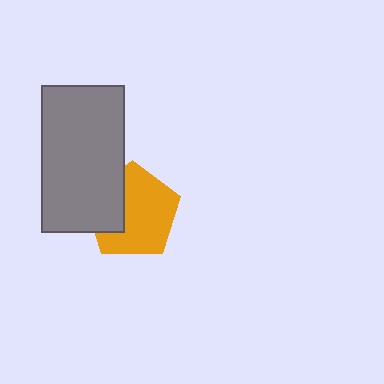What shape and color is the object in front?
The object in front is a gray rectangle.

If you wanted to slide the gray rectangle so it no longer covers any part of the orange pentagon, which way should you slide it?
Slide it left — that is the most direct way to separate the two shapes.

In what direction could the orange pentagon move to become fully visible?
The orange pentagon could move right. That would shift it out from behind the gray rectangle entirely.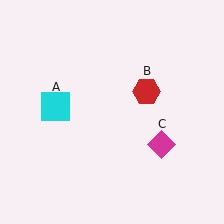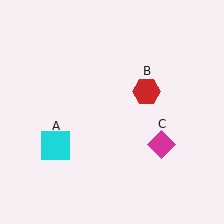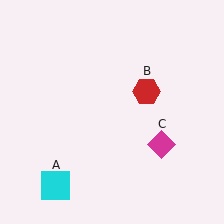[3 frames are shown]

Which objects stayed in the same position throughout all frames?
Red hexagon (object B) and magenta diamond (object C) remained stationary.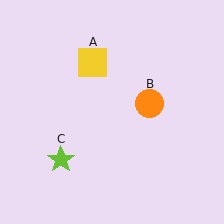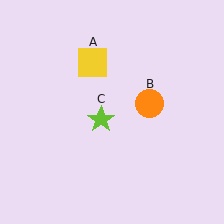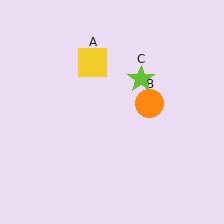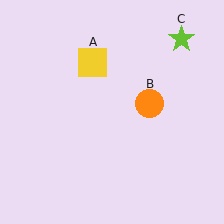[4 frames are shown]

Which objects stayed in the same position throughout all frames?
Yellow square (object A) and orange circle (object B) remained stationary.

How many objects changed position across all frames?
1 object changed position: lime star (object C).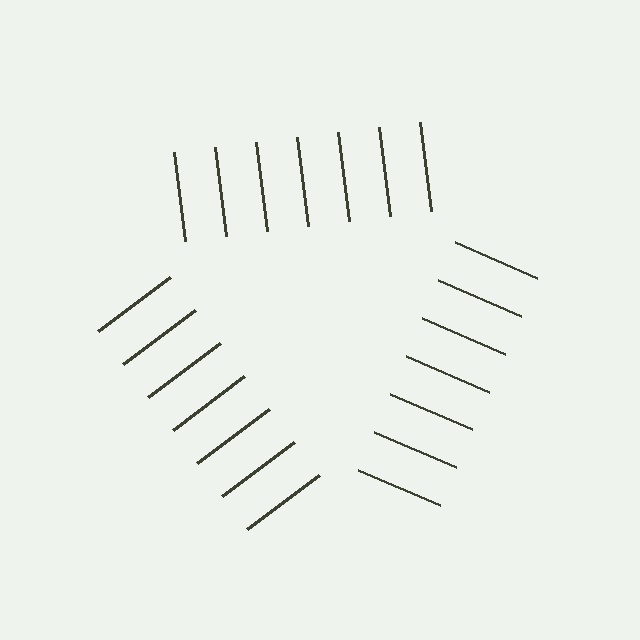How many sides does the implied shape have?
3 sides — the line-ends trace a triangle.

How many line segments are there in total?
21 — 7 along each of the 3 edges.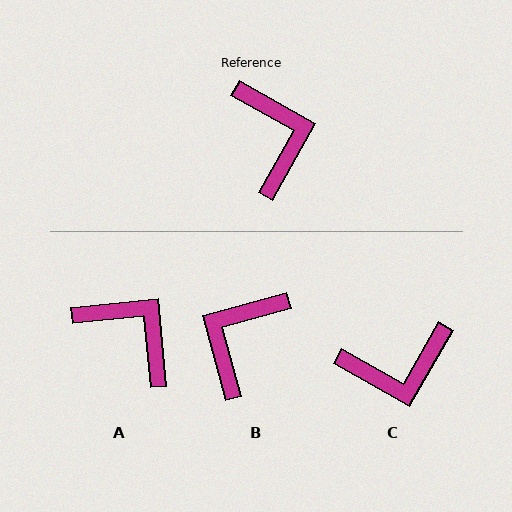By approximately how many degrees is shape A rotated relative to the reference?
Approximately 35 degrees counter-clockwise.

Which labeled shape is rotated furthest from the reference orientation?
B, about 134 degrees away.